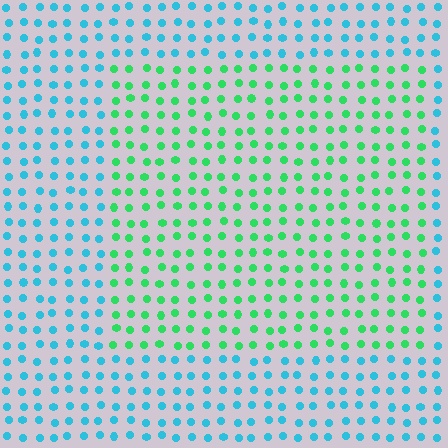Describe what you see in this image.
The image is filled with small cyan elements in a uniform arrangement. A rectangle-shaped region is visible where the elements are tinted to a slightly different hue, forming a subtle color boundary.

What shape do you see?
I see a rectangle.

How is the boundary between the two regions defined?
The boundary is defined purely by a slight shift in hue (about 52 degrees). Spacing, size, and orientation are identical on both sides.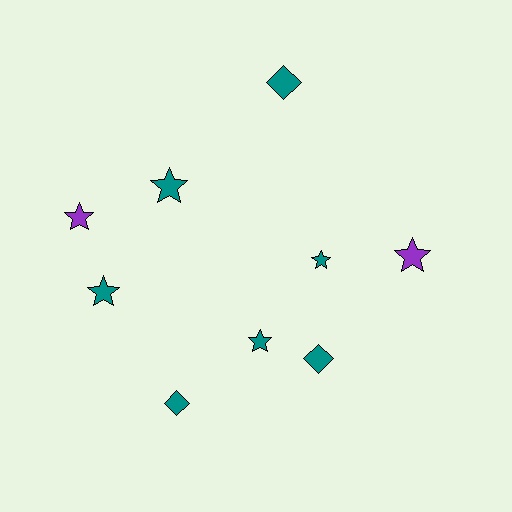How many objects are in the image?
There are 9 objects.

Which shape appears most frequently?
Star, with 6 objects.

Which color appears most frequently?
Teal, with 7 objects.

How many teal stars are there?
There are 4 teal stars.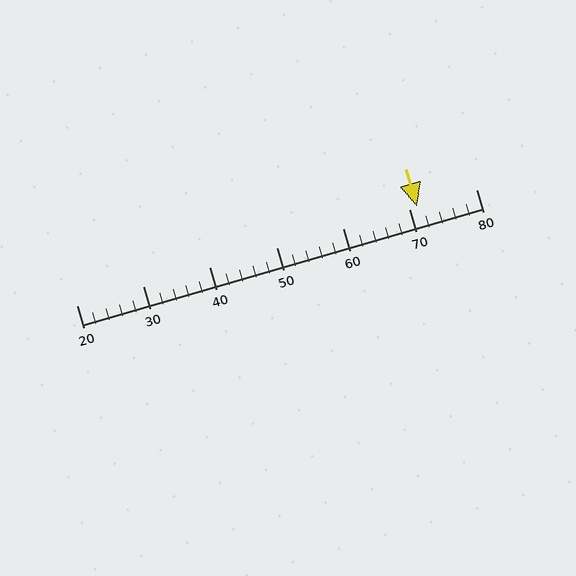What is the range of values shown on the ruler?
The ruler shows values from 20 to 80.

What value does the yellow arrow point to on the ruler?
The yellow arrow points to approximately 71.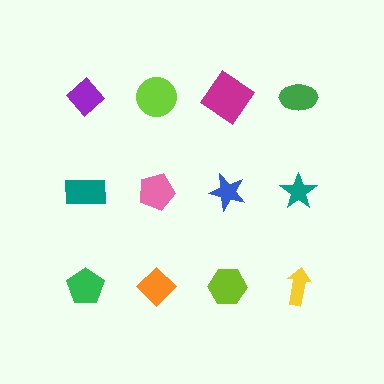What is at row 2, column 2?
A pink pentagon.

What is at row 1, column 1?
A purple diamond.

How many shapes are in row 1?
4 shapes.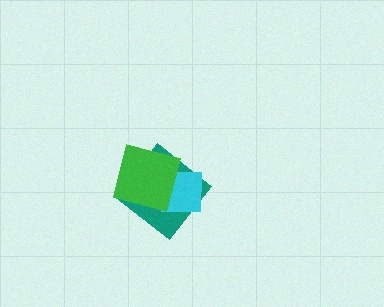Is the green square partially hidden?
No, no other shape covers it.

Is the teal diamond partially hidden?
Yes, it is partially covered by another shape.